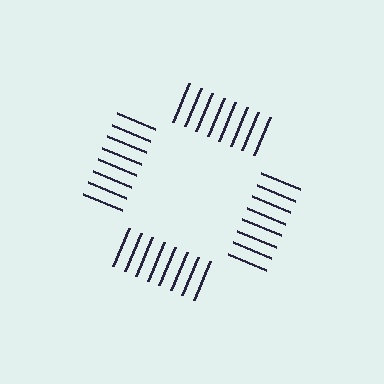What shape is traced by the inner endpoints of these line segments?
An illusory square — the line segments terminate on its edges but no continuous stroke is drawn.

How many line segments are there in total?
32 — 8 along each of the 4 edges.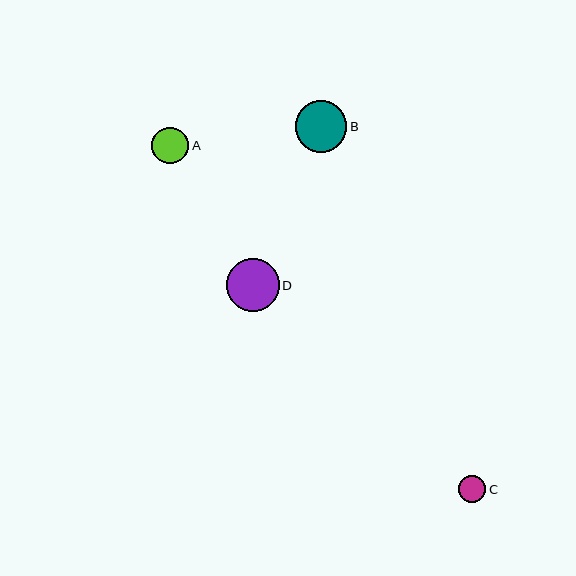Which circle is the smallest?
Circle C is the smallest with a size of approximately 27 pixels.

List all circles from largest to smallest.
From largest to smallest: D, B, A, C.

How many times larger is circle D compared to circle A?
Circle D is approximately 1.4 times the size of circle A.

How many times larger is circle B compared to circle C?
Circle B is approximately 1.9 times the size of circle C.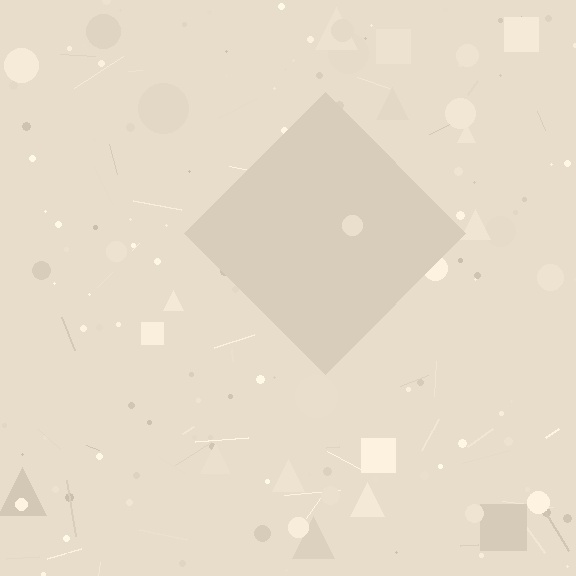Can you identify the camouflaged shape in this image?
The camouflaged shape is a diamond.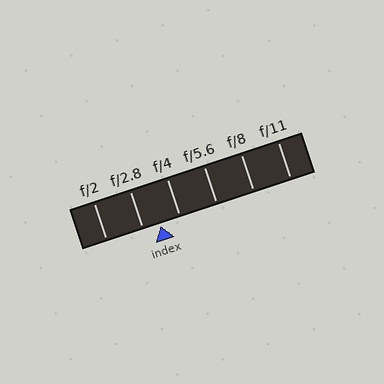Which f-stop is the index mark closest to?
The index mark is closest to f/2.8.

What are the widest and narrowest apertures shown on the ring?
The widest aperture shown is f/2 and the narrowest is f/11.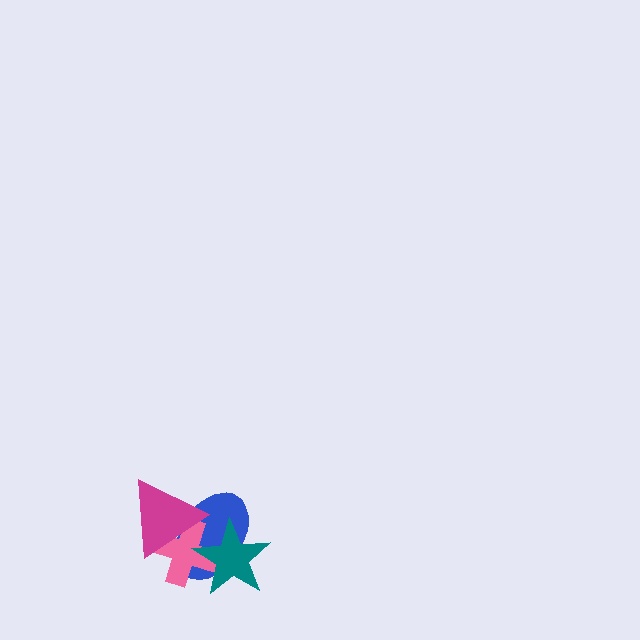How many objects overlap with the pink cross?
3 objects overlap with the pink cross.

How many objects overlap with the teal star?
2 objects overlap with the teal star.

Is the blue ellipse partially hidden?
Yes, it is partially covered by another shape.